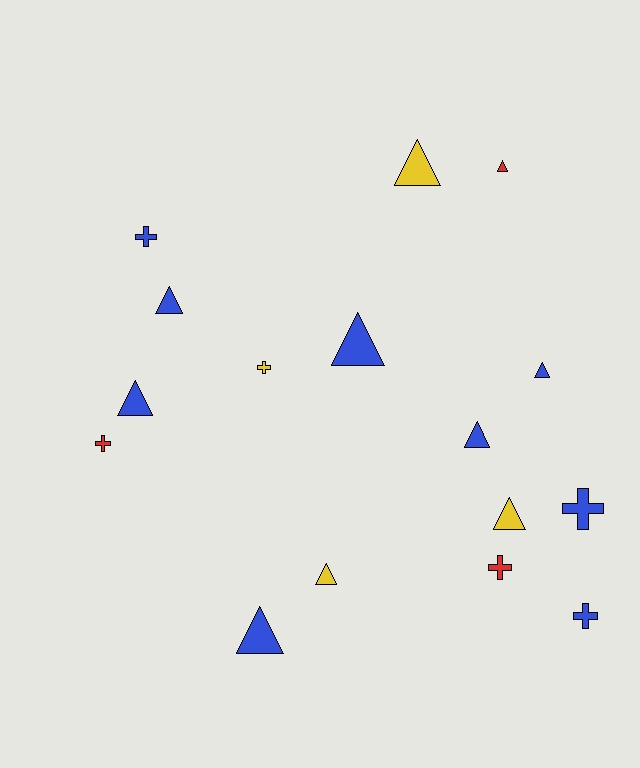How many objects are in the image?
There are 16 objects.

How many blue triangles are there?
There are 6 blue triangles.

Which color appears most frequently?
Blue, with 9 objects.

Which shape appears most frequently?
Triangle, with 10 objects.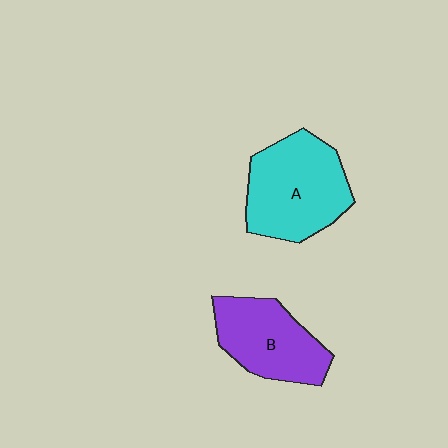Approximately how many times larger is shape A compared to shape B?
Approximately 1.3 times.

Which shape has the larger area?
Shape A (cyan).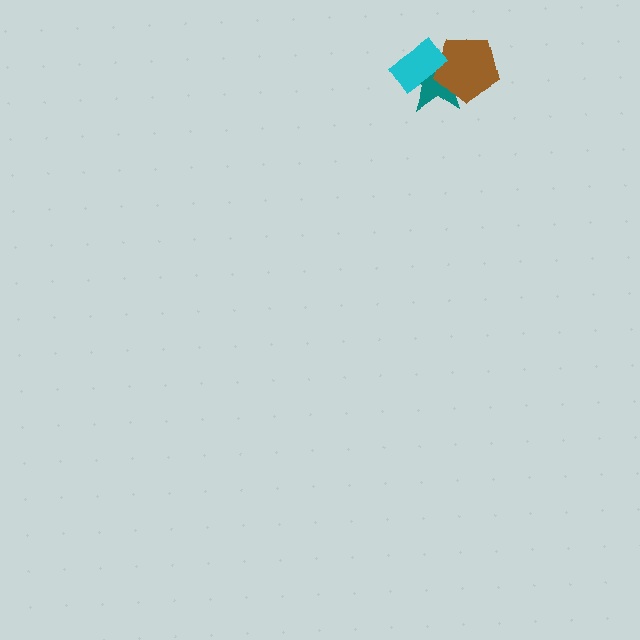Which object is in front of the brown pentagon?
The cyan rectangle is in front of the brown pentagon.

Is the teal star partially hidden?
Yes, it is partially covered by another shape.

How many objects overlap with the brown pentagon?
2 objects overlap with the brown pentagon.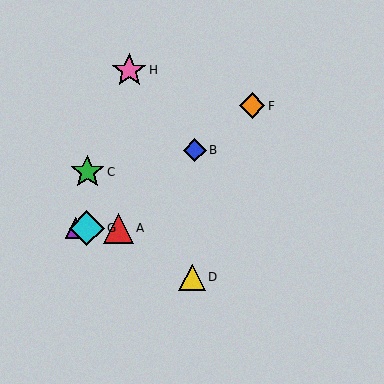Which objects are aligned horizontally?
Objects A, E, G are aligned horizontally.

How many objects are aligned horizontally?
3 objects (A, E, G) are aligned horizontally.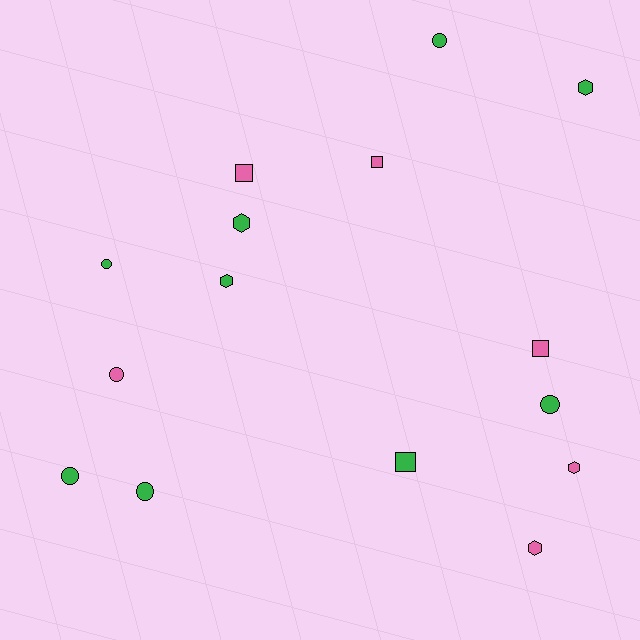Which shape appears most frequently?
Circle, with 6 objects.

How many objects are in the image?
There are 15 objects.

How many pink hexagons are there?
There are 2 pink hexagons.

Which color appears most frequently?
Green, with 9 objects.